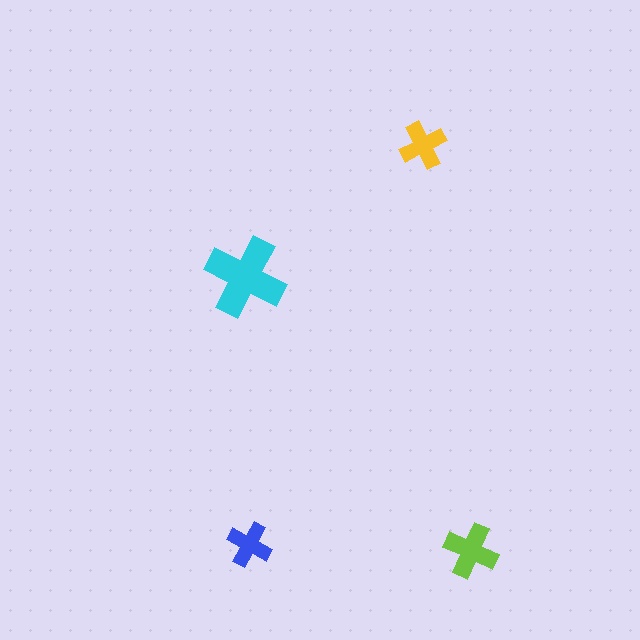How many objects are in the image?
There are 4 objects in the image.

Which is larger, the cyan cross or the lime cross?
The cyan one.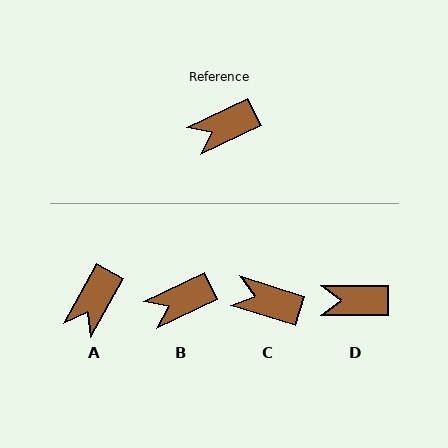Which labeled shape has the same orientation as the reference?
B.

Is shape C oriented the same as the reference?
No, it is off by about 43 degrees.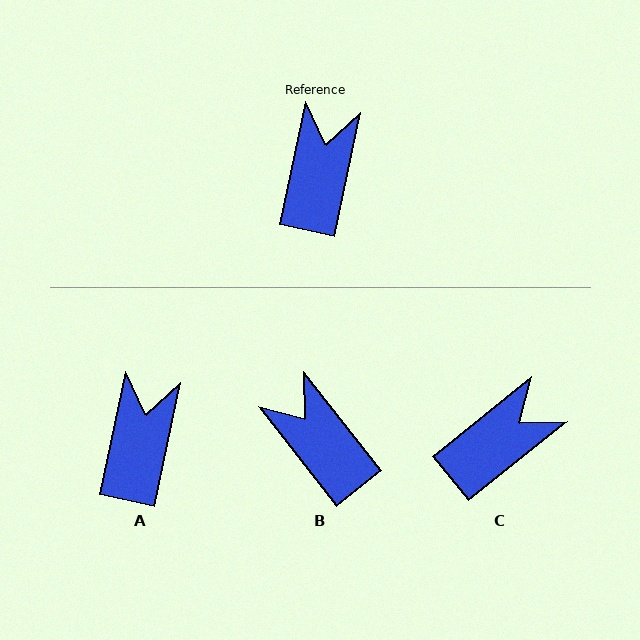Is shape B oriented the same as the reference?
No, it is off by about 50 degrees.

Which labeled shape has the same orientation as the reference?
A.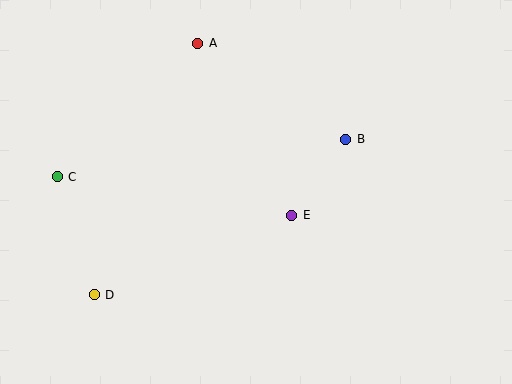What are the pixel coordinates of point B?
Point B is at (346, 139).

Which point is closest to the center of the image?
Point E at (292, 215) is closest to the center.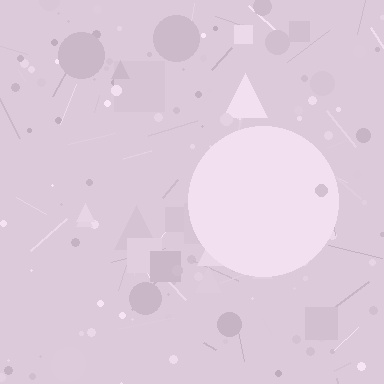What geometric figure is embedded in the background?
A circle is embedded in the background.